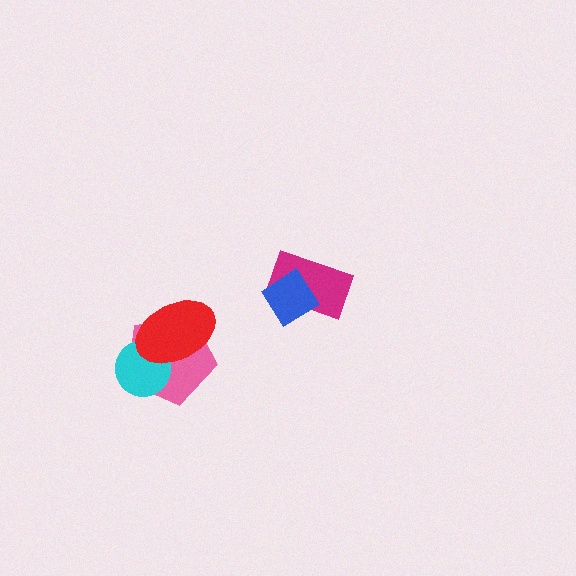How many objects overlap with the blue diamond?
1 object overlaps with the blue diamond.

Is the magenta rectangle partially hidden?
Yes, it is partially covered by another shape.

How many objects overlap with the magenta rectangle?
1 object overlaps with the magenta rectangle.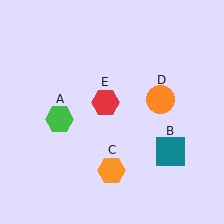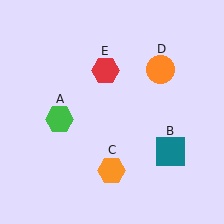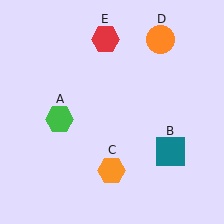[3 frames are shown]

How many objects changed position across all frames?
2 objects changed position: orange circle (object D), red hexagon (object E).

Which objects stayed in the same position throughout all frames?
Green hexagon (object A) and teal square (object B) and orange hexagon (object C) remained stationary.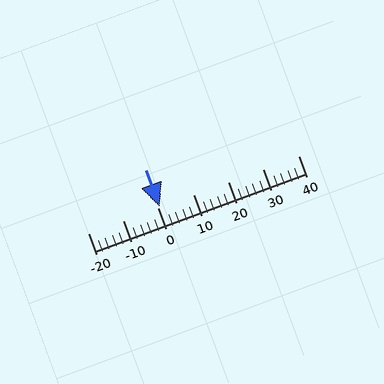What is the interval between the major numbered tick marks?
The major tick marks are spaced 10 units apart.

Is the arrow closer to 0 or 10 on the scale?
The arrow is closer to 0.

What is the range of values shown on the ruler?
The ruler shows values from -20 to 40.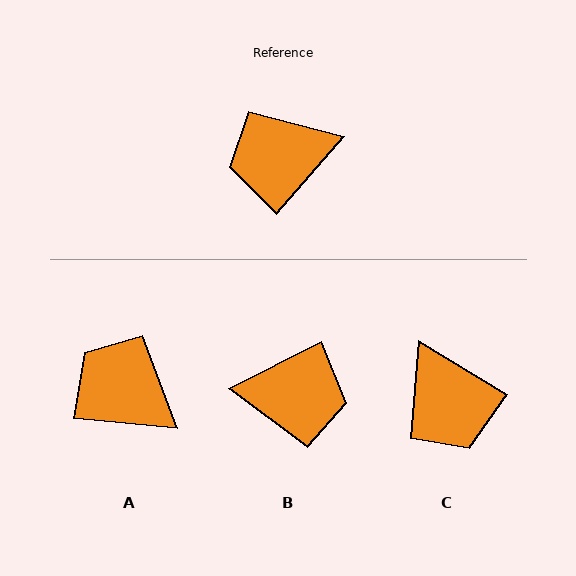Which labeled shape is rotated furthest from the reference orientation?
B, about 158 degrees away.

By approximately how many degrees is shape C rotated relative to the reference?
Approximately 100 degrees counter-clockwise.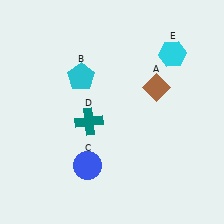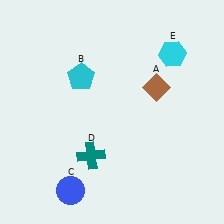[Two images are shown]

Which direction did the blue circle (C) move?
The blue circle (C) moved down.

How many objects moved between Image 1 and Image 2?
2 objects moved between the two images.